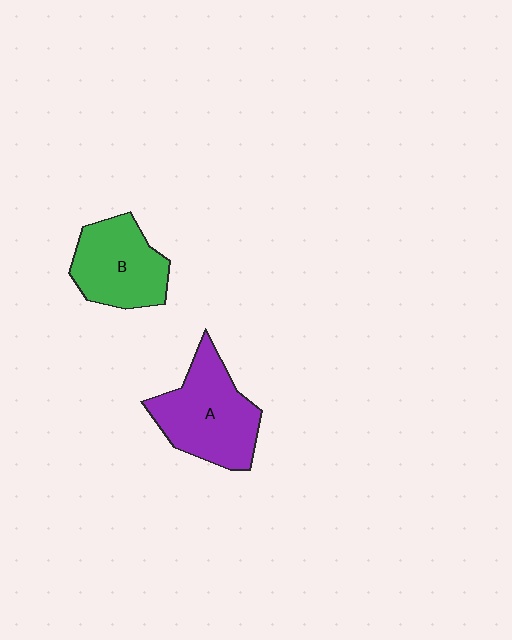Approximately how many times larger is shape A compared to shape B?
Approximately 1.2 times.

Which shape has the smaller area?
Shape B (green).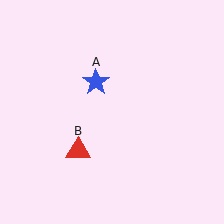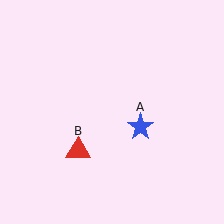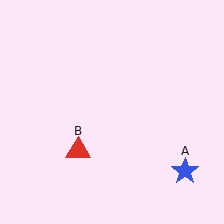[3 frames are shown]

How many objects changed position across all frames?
1 object changed position: blue star (object A).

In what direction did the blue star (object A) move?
The blue star (object A) moved down and to the right.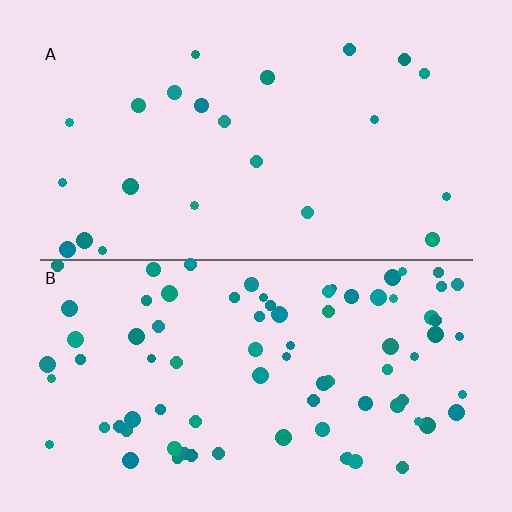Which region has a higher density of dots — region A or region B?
B (the bottom).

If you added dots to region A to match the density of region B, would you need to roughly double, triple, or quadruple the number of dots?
Approximately triple.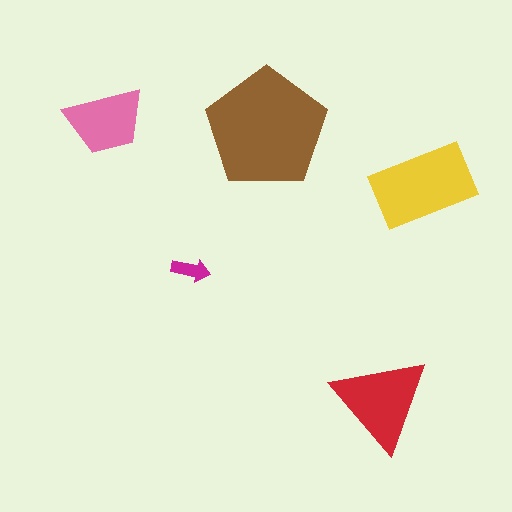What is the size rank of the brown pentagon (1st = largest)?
1st.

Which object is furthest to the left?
The pink trapezoid is leftmost.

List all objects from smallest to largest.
The magenta arrow, the pink trapezoid, the red triangle, the yellow rectangle, the brown pentagon.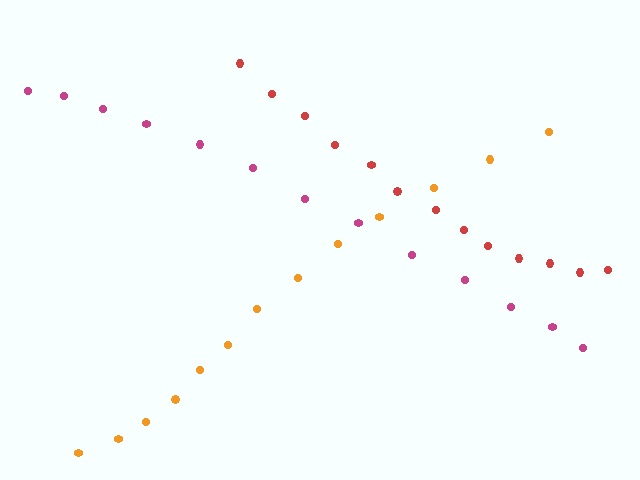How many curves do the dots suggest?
There are 3 distinct paths.